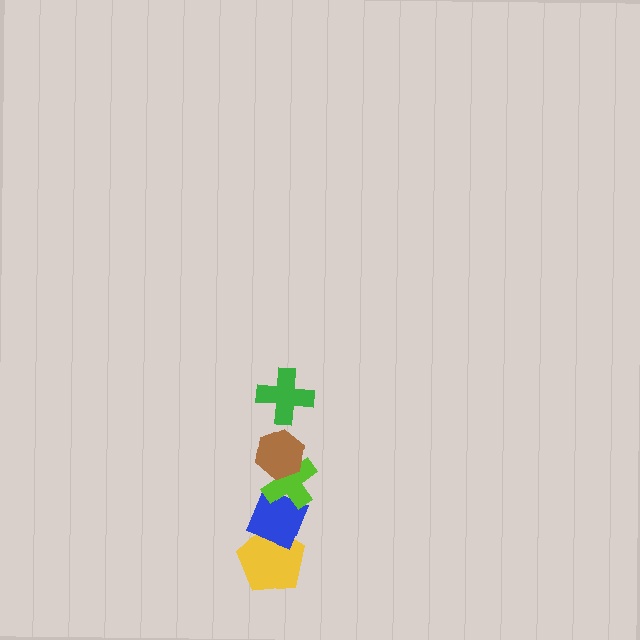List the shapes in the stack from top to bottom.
From top to bottom: the green cross, the brown hexagon, the lime cross, the blue diamond, the yellow pentagon.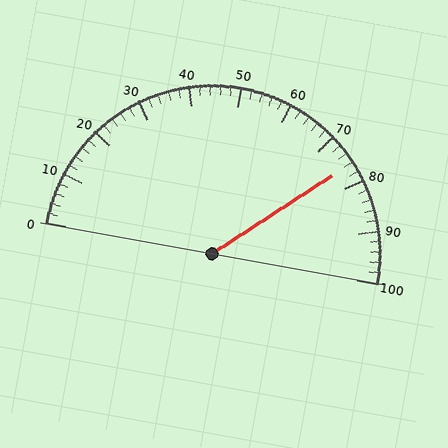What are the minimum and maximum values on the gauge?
The gauge ranges from 0 to 100.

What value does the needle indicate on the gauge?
The needle indicates approximately 76.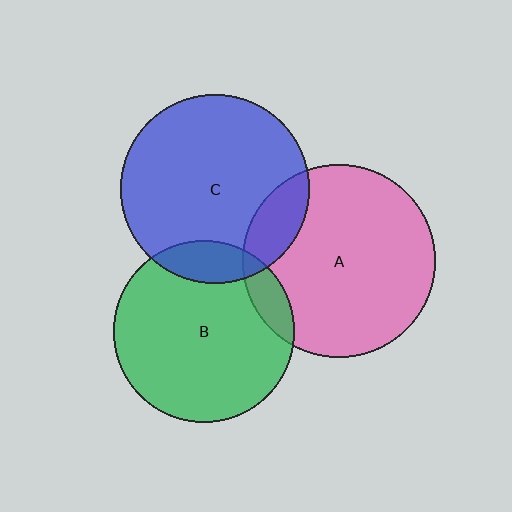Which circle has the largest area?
Circle A (pink).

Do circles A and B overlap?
Yes.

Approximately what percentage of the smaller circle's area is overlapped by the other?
Approximately 10%.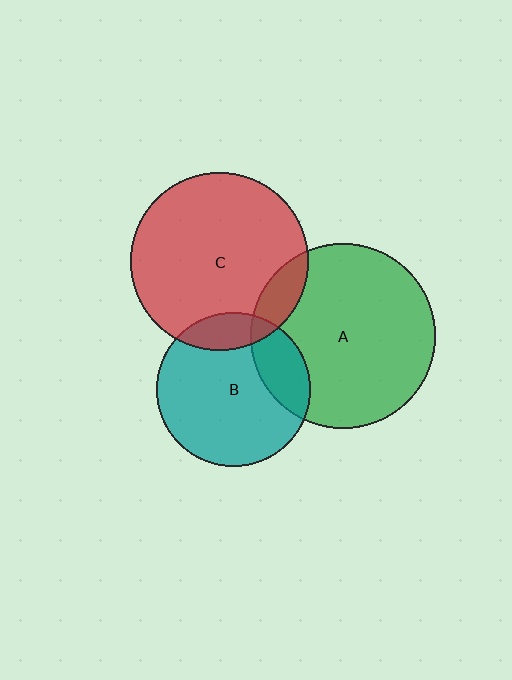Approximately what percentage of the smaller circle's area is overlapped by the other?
Approximately 20%.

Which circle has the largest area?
Circle A (green).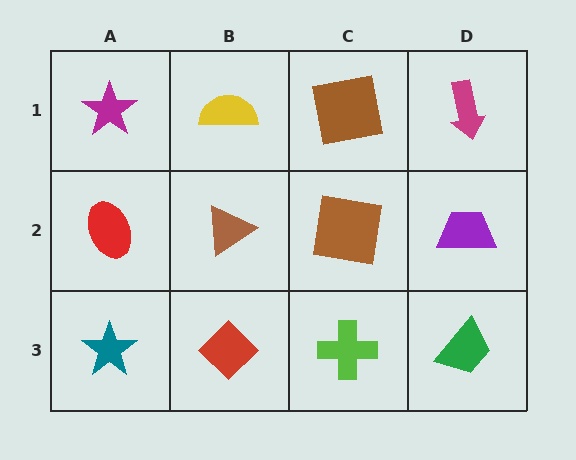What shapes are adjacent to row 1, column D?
A purple trapezoid (row 2, column D), a brown square (row 1, column C).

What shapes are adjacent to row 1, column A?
A red ellipse (row 2, column A), a yellow semicircle (row 1, column B).